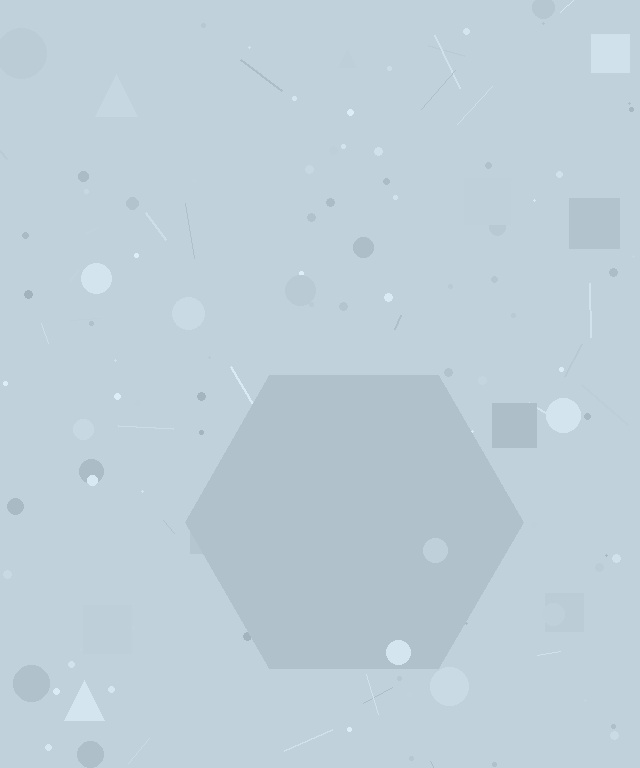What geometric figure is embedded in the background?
A hexagon is embedded in the background.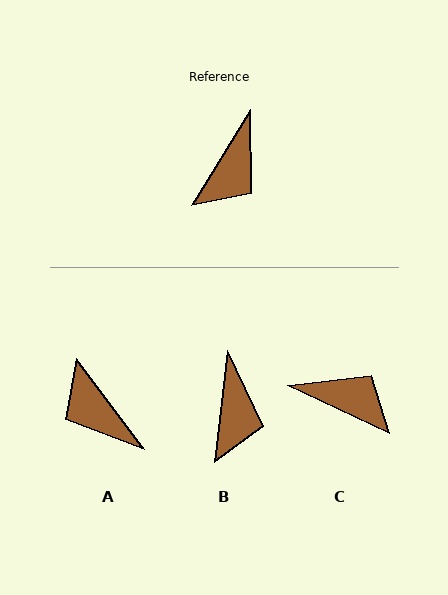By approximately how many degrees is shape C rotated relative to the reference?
Approximately 96 degrees counter-clockwise.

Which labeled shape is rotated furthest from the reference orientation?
A, about 112 degrees away.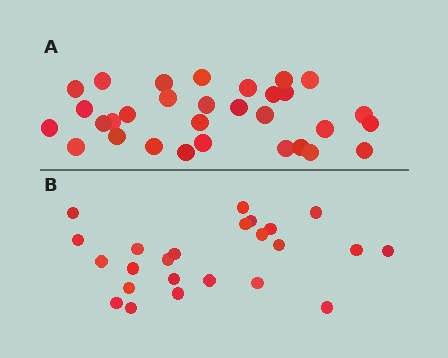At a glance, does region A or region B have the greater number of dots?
Region A (the top region) has more dots.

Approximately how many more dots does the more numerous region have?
Region A has roughly 8 or so more dots than region B.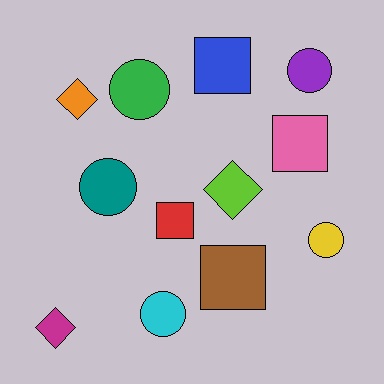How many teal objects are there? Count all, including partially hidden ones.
There is 1 teal object.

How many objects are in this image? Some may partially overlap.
There are 12 objects.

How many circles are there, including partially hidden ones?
There are 5 circles.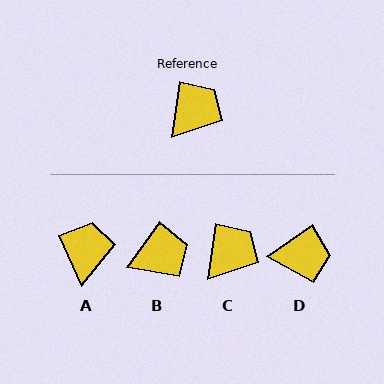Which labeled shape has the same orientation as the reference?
C.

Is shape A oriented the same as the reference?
No, it is off by about 33 degrees.